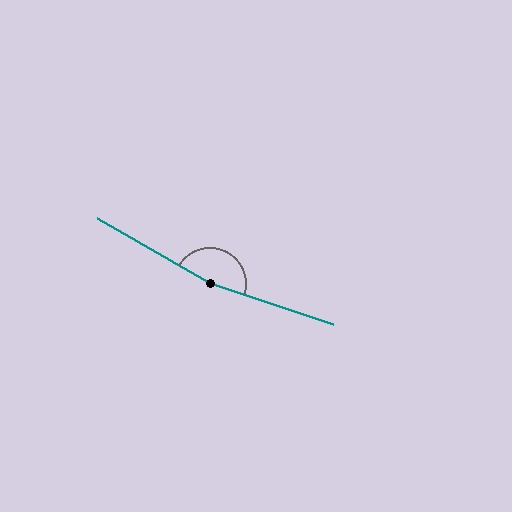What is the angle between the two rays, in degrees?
Approximately 168 degrees.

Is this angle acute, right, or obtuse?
It is obtuse.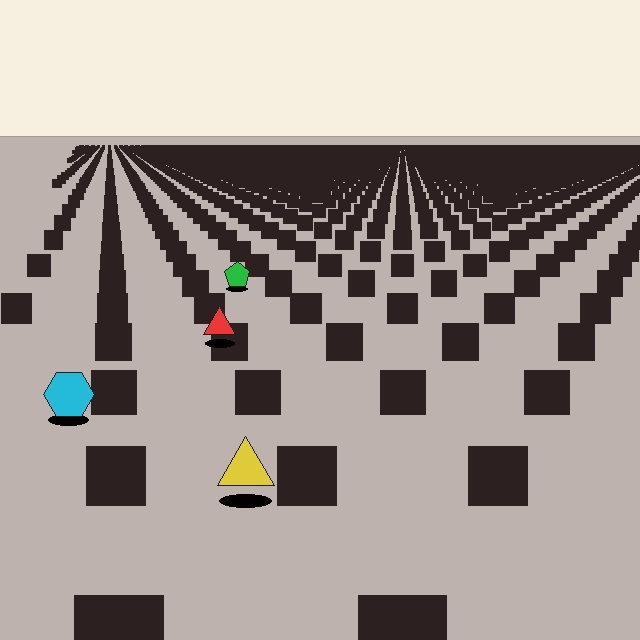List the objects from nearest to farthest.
From nearest to farthest: the yellow triangle, the cyan hexagon, the red triangle, the green pentagon.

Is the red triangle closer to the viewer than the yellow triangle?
No. The yellow triangle is closer — you can tell from the texture gradient: the ground texture is coarser near it.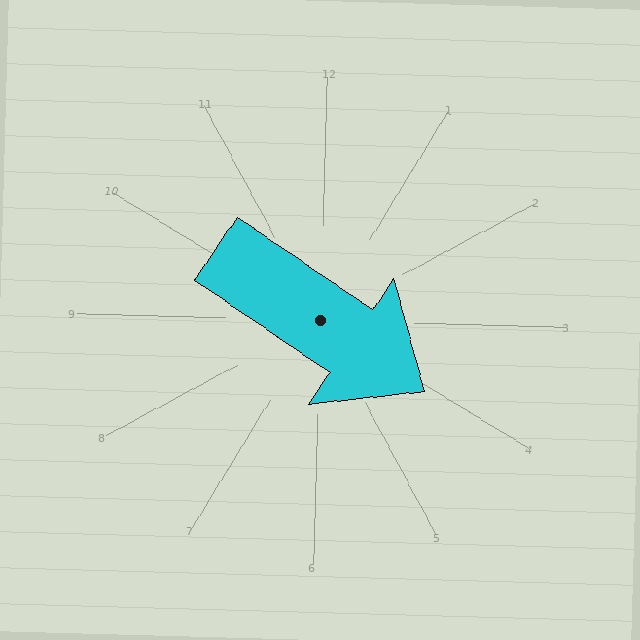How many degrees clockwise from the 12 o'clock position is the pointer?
Approximately 123 degrees.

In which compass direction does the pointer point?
Southeast.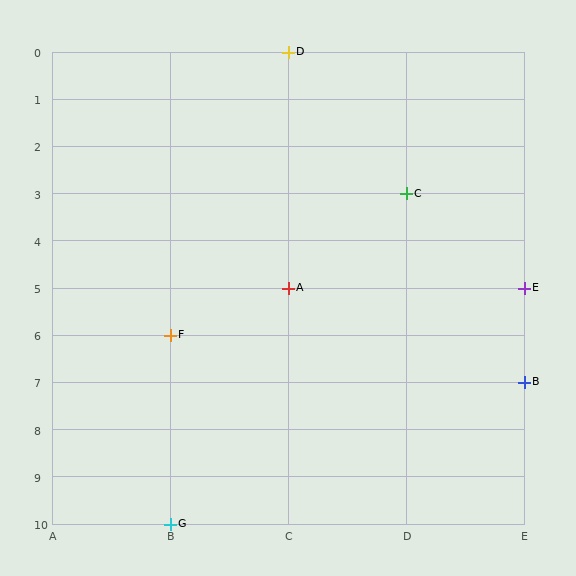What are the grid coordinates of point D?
Point D is at grid coordinates (C, 0).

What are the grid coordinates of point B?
Point B is at grid coordinates (E, 7).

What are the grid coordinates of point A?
Point A is at grid coordinates (C, 5).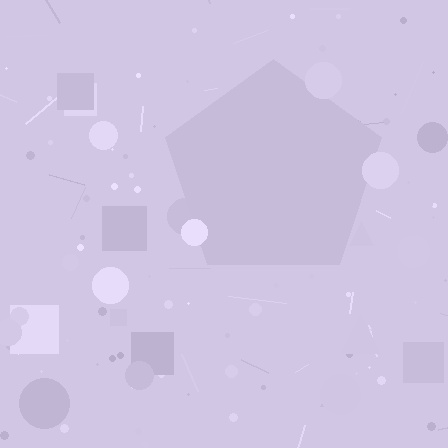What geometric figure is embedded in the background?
A pentagon is embedded in the background.